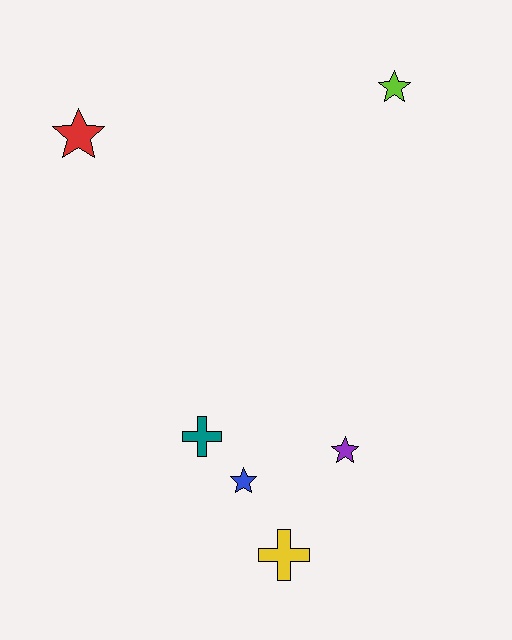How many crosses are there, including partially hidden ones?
There are 2 crosses.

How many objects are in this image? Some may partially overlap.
There are 6 objects.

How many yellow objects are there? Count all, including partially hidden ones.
There is 1 yellow object.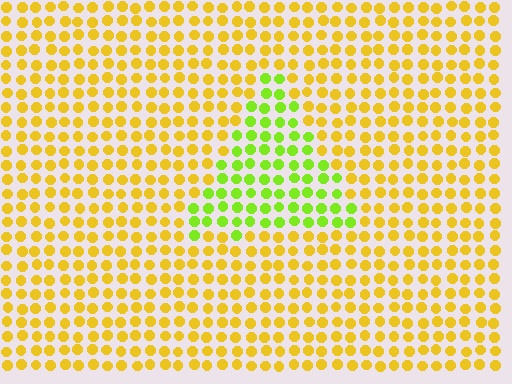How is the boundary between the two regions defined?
The boundary is defined purely by a slight shift in hue (about 45 degrees). Spacing, size, and orientation are identical on both sides.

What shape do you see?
I see a triangle.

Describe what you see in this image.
The image is filled with small yellow elements in a uniform arrangement. A triangle-shaped region is visible where the elements are tinted to a slightly different hue, forming a subtle color boundary.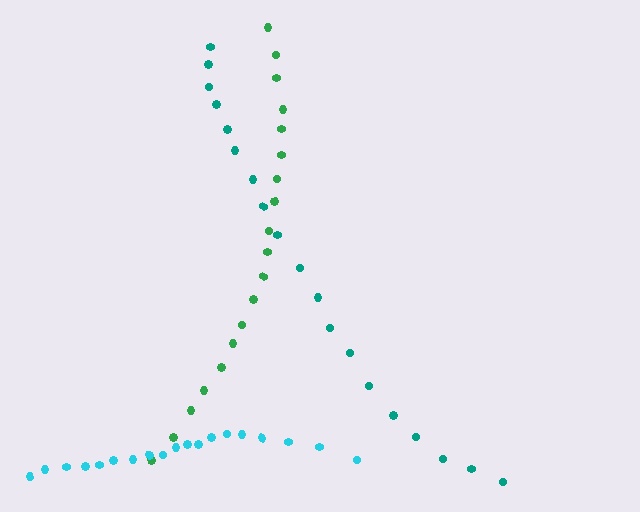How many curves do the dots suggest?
There are 3 distinct paths.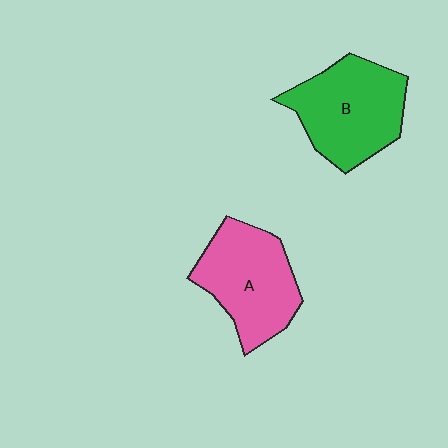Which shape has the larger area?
Shape B (green).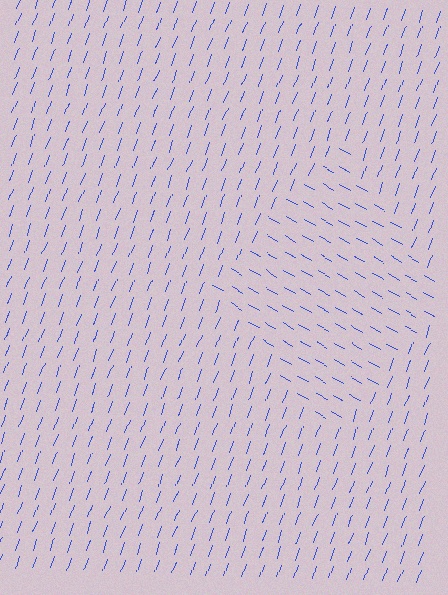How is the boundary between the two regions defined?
The boundary is defined purely by a change in line orientation (approximately 80 degrees difference). All lines are the same color and thickness.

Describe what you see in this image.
The image is filled with small blue line segments. A diamond region in the image has lines oriented differently from the surrounding lines, creating a visible texture boundary.